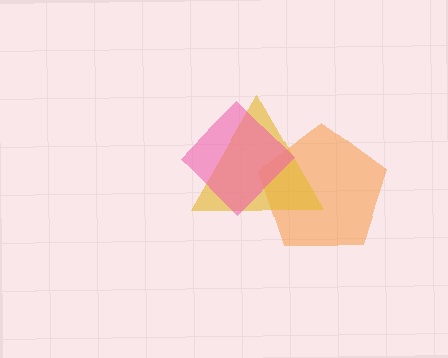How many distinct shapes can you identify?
There are 3 distinct shapes: an orange pentagon, a yellow triangle, a pink diamond.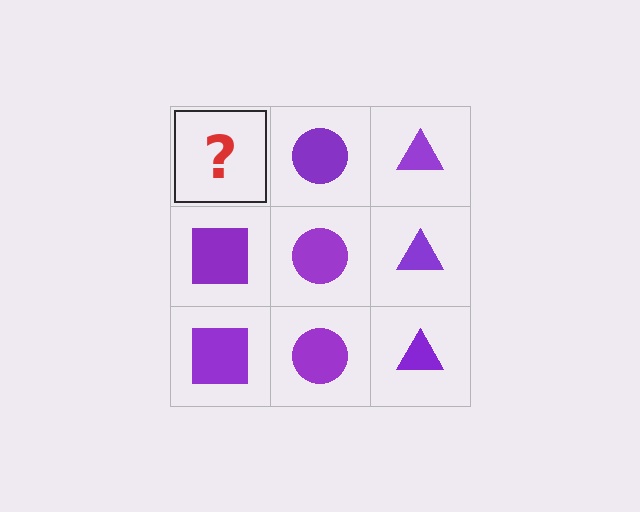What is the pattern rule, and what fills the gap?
The rule is that each column has a consistent shape. The gap should be filled with a purple square.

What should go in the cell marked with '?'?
The missing cell should contain a purple square.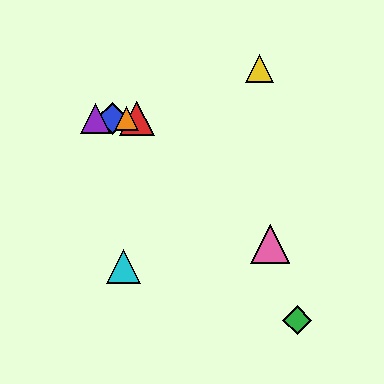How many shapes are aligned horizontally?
4 shapes (the red triangle, the blue diamond, the purple triangle, the orange triangle) are aligned horizontally.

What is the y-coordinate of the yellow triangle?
The yellow triangle is at y≈68.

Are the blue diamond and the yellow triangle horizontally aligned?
No, the blue diamond is at y≈118 and the yellow triangle is at y≈68.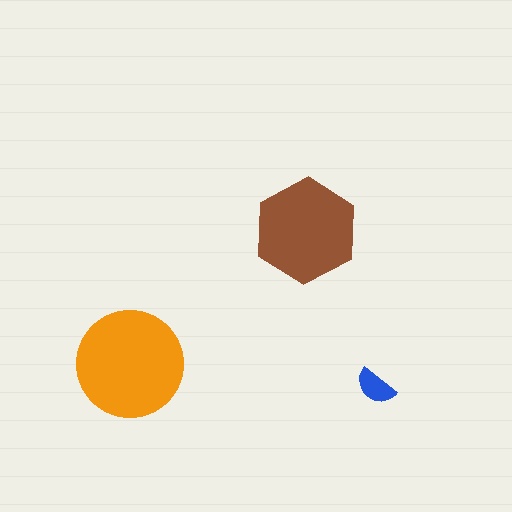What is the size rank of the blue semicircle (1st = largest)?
3rd.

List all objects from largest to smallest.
The orange circle, the brown hexagon, the blue semicircle.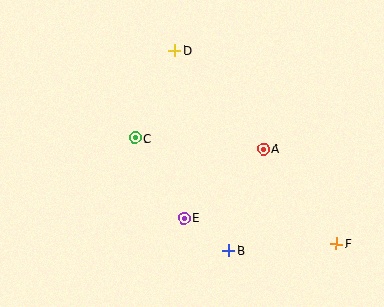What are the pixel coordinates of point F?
Point F is at (337, 244).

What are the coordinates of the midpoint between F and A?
The midpoint between F and A is at (300, 196).